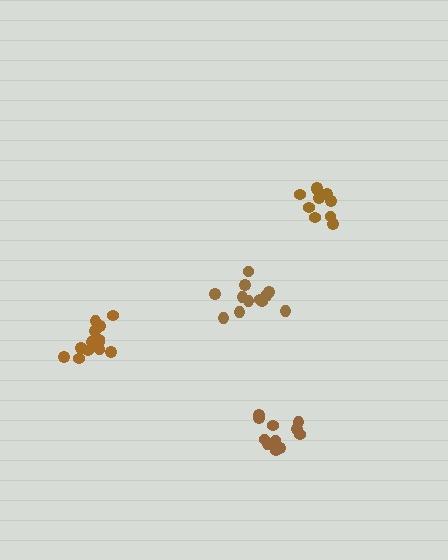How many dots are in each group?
Group 1: 12 dots, Group 2: 10 dots, Group 3: 11 dots, Group 4: 13 dots (46 total).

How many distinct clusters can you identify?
There are 4 distinct clusters.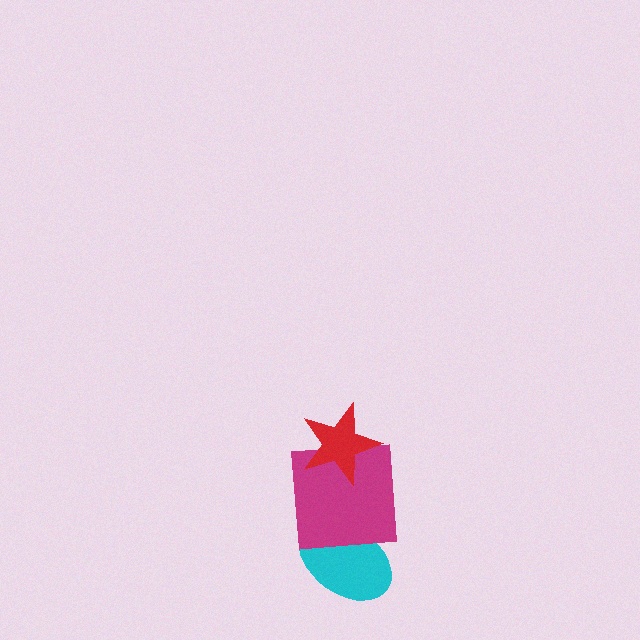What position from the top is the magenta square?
The magenta square is 2nd from the top.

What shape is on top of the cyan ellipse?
The magenta square is on top of the cyan ellipse.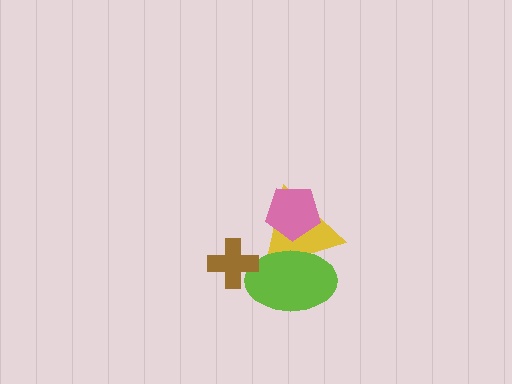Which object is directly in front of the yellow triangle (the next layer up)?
The lime ellipse is directly in front of the yellow triangle.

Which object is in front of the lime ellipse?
The brown cross is in front of the lime ellipse.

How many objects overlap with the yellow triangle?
2 objects overlap with the yellow triangle.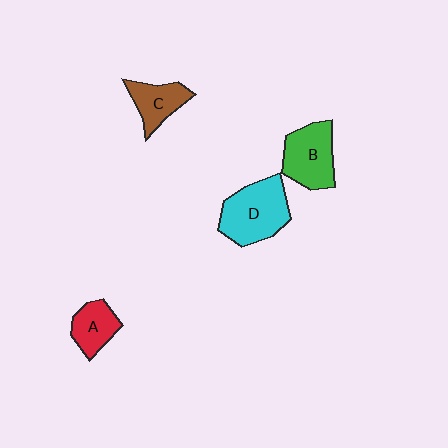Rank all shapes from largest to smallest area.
From largest to smallest: D (cyan), B (green), C (brown), A (red).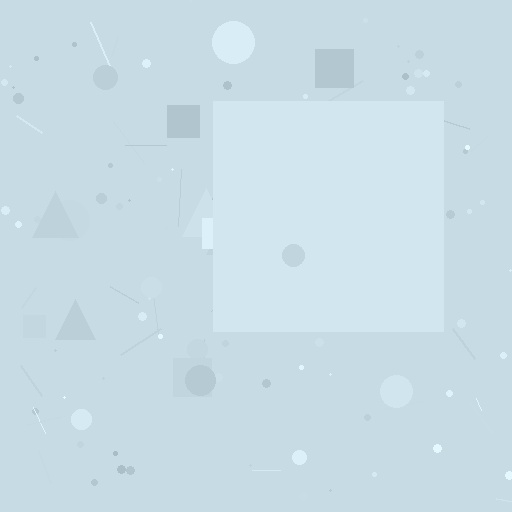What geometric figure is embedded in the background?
A square is embedded in the background.